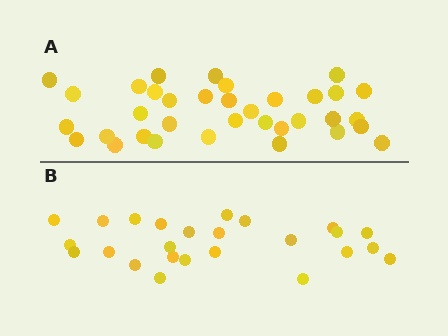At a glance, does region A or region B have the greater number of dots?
Region A (the top region) has more dots.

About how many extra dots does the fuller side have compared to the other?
Region A has roughly 10 or so more dots than region B.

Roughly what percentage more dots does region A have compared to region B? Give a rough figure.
About 40% more.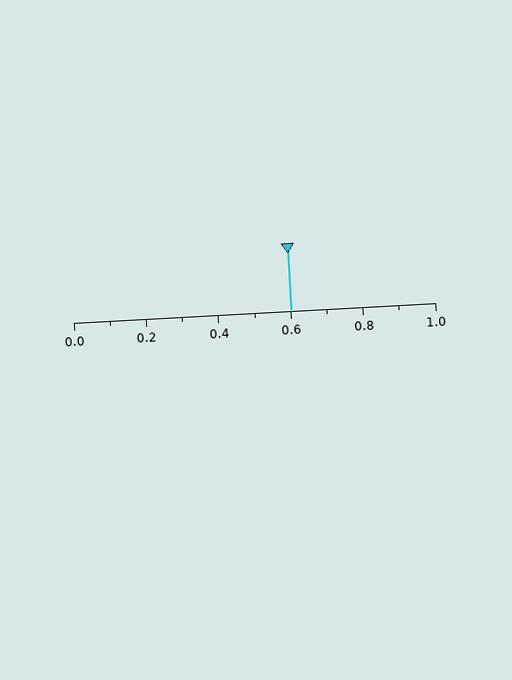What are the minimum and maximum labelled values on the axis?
The axis runs from 0.0 to 1.0.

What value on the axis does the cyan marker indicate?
The marker indicates approximately 0.6.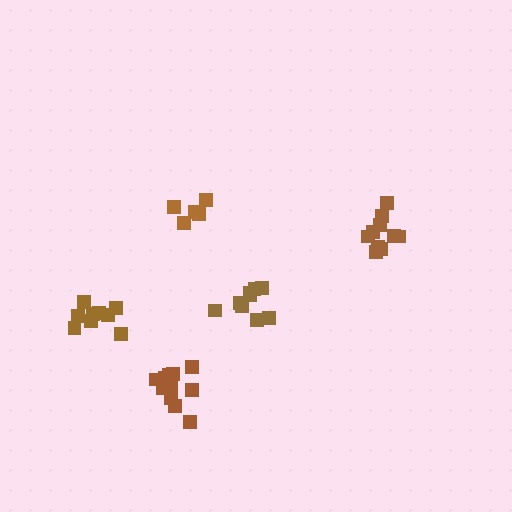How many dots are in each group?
Group 1: 5 dots, Group 2: 9 dots, Group 3: 11 dots, Group 4: 10 dots, Group 5: 9 dots (44 total).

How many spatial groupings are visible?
There are 5 spatial groupings.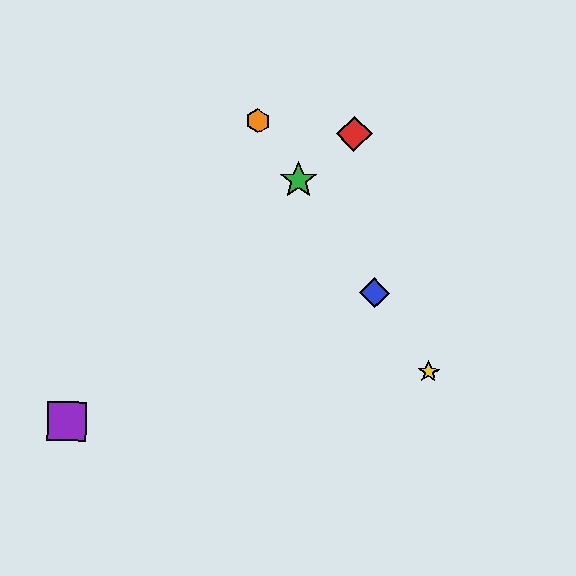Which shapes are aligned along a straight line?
The blue diamond, the green star, the yellow star, the orange hexagon are aligned along a straight line.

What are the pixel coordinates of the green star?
The green star is at (298, 180).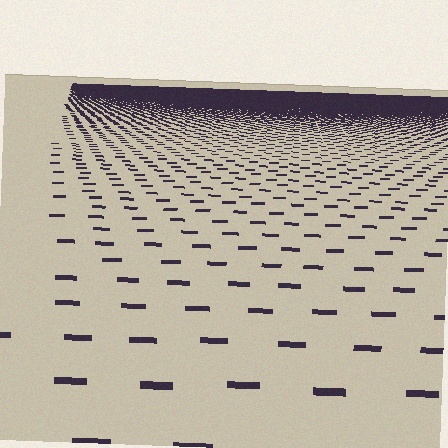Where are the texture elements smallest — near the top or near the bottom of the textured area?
Near the top.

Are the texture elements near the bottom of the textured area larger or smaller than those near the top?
Larger. Near the bottom, elements are closer to the viewer and appear at a bigger on-screen size.